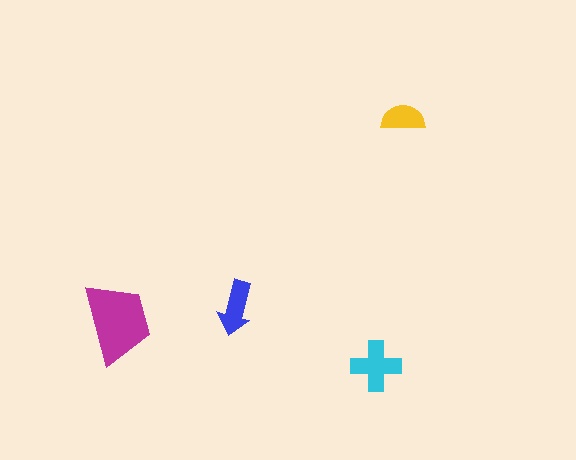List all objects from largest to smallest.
The magenta trapezoid, the cyan cross, the blue arrow, the yellow semicircle.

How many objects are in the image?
There are 4 objects in the image.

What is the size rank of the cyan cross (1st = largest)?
2nd.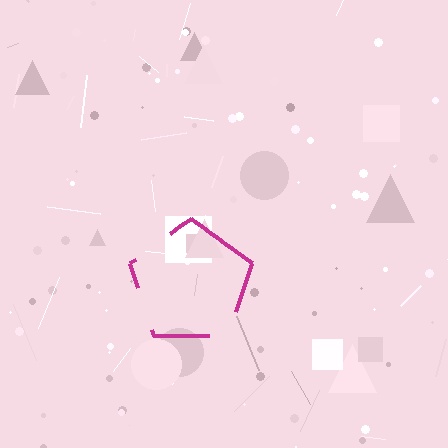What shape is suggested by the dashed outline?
The dashed outline suggests a pentagon.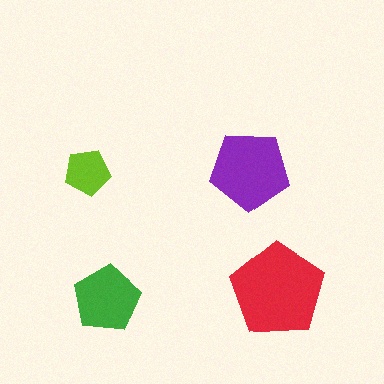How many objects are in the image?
There are 4 objects in the image.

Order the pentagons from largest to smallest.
the red one, the purple one, the green one, the lime one.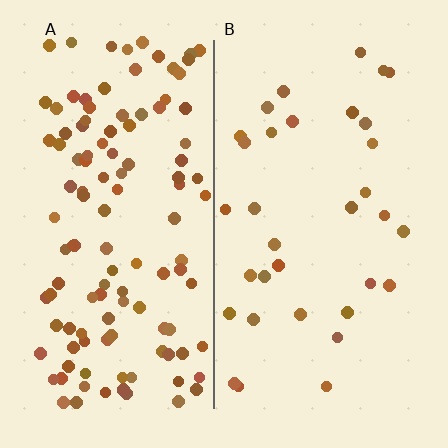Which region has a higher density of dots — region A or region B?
A (the left).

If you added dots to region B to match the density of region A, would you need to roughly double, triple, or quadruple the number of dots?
Approximately quadruple.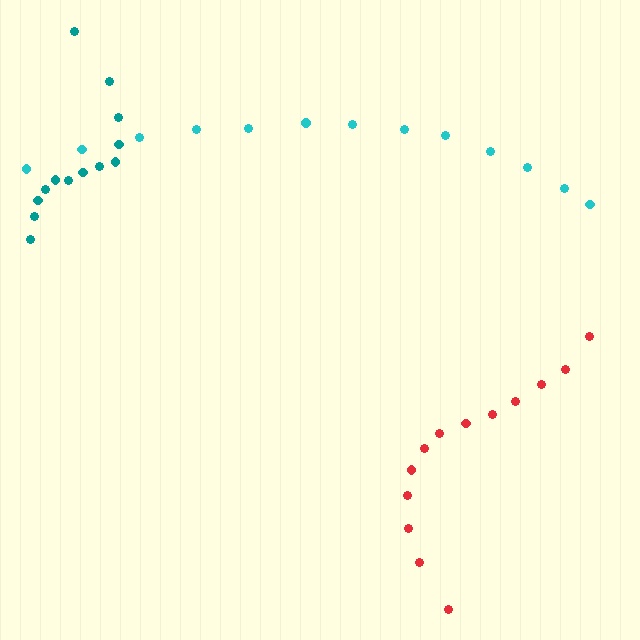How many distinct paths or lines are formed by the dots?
There are 3 distinct paths.